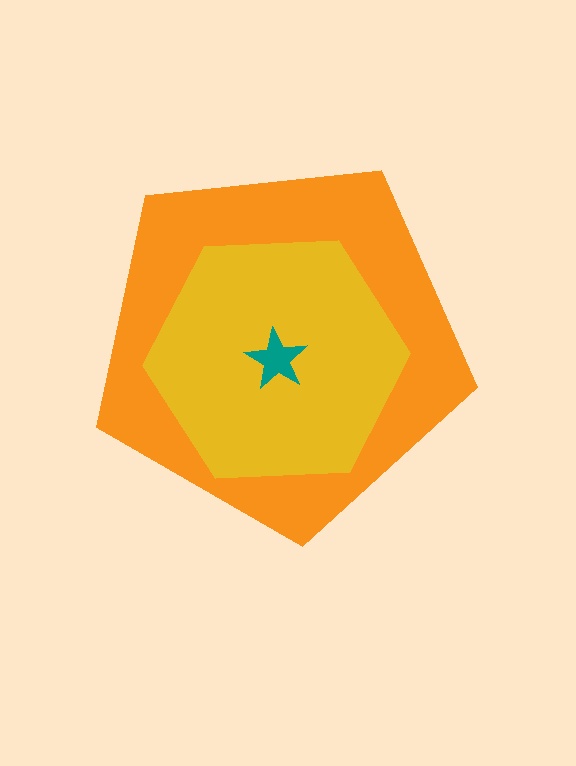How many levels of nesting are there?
3.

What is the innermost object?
The teal star.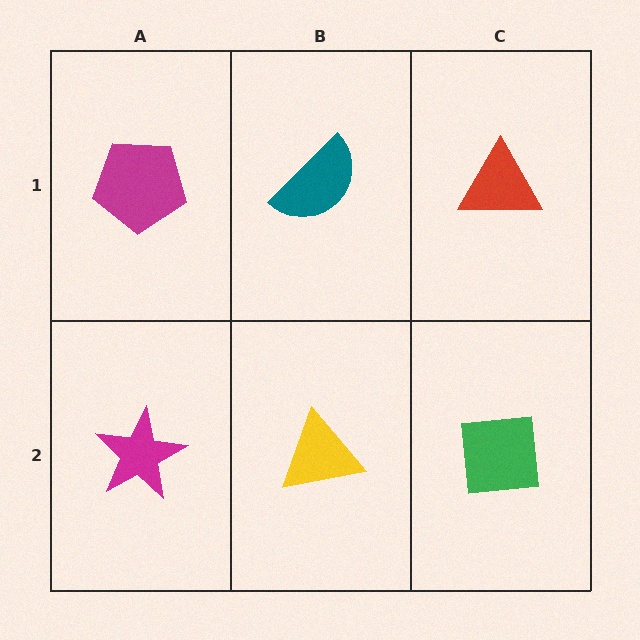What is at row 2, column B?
A yellow triangle.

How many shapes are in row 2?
3 shapes.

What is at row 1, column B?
A teal semicircle.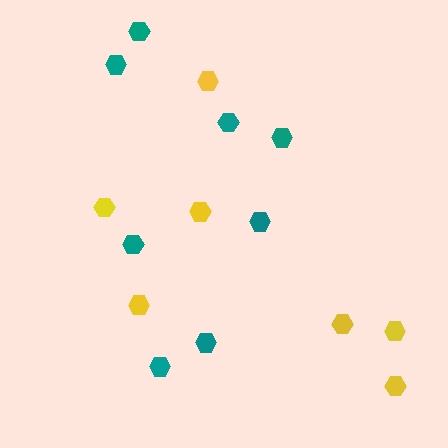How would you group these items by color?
There are 2 groups: one group of yellow hexagons (7) and one group of teal hexagons (8).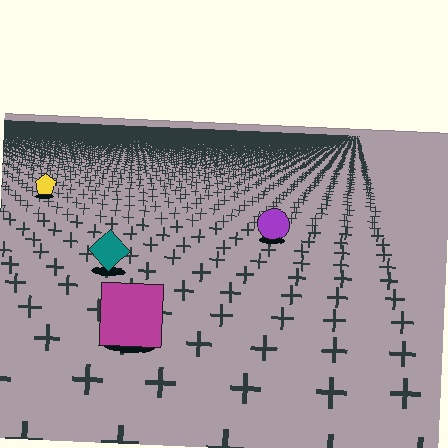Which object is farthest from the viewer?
The yellow pentagon is farthest from the viewer. It appears smaller and the ground texture around it is denser.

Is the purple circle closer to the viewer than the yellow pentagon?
Yes. The purple circle is closer — you can tell from the texture gradient: the ground texture is coarser near it.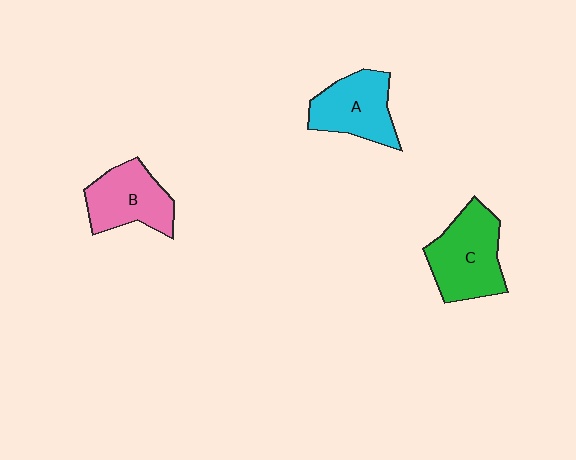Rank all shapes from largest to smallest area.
From largest to smallest: C (green), A (cyan), B (pink).